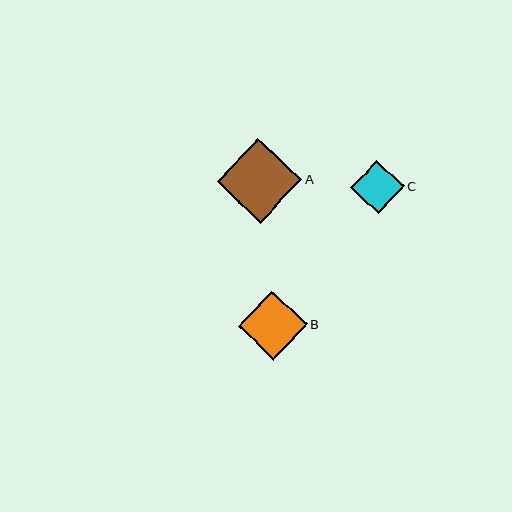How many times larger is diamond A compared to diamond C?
Diamond A is approximately 1.6 times the size of diamond C.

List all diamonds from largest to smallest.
From largest to smallest: A, B, C.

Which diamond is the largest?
Diamond A is the largest with a size of approximately 85 pixels.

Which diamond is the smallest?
Diamond C is the smallest with a size of approximately 53 pixels.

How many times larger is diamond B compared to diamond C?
Diamond B is approximately 1.3 times the size of diamond C.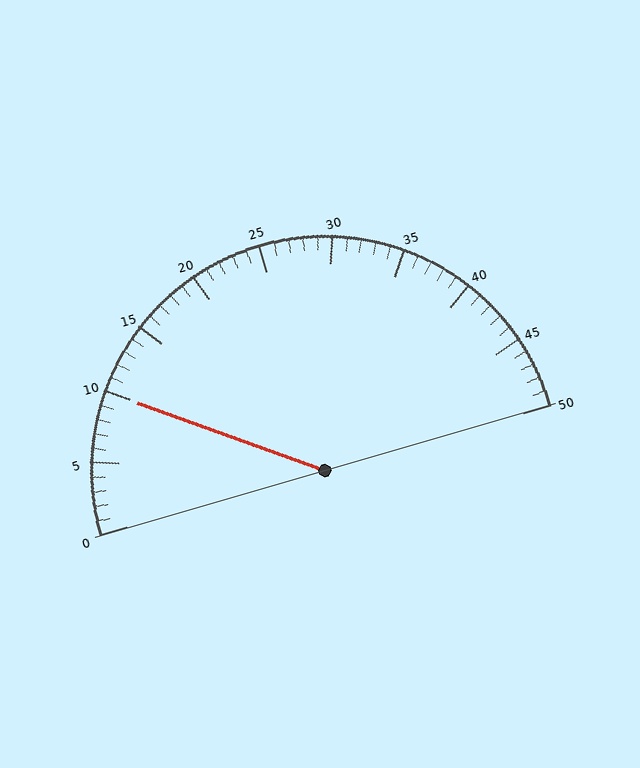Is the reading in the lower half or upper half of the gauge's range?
The reading is in the lower half of the range (0 to 50).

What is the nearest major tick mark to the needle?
The nearest major tick mark is 10.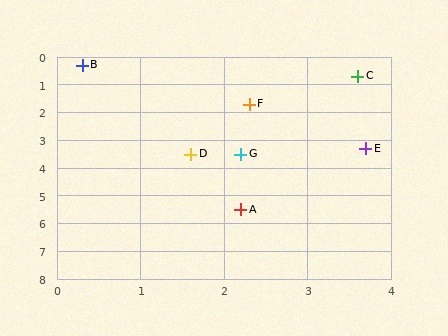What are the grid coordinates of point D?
Point D is at approximately (1.6, 3.5).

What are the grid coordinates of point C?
Point C is at approximately (3.6, 0.7).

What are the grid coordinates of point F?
Point F is at approximately (2.3, 1.7).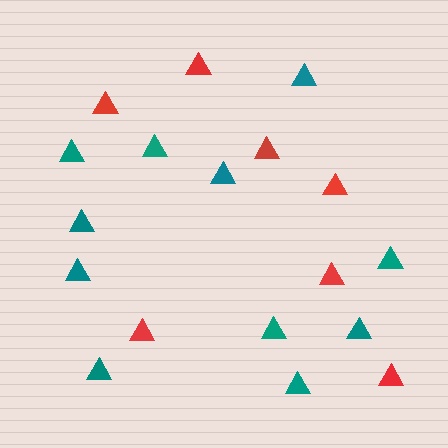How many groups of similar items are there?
There are 2 groups: one group of red triangles (7) and one group of teal triangles (11).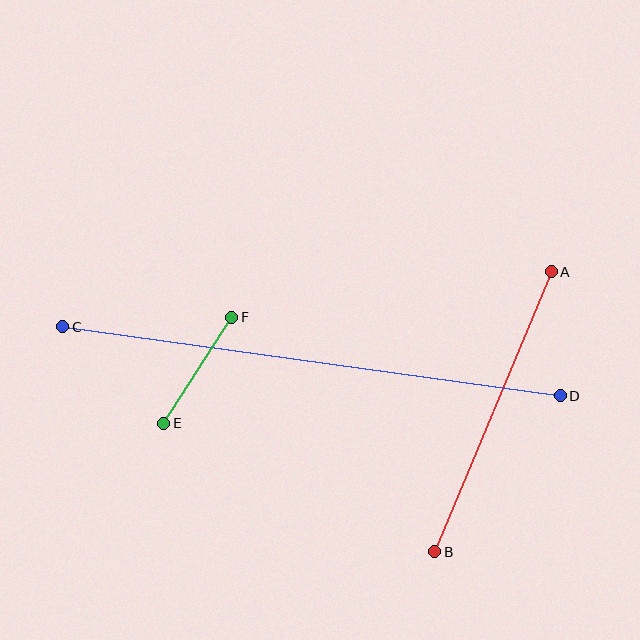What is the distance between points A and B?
The distance is approximately 304 pixels.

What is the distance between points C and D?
The distance is approximately 502 pixels.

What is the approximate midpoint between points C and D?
The midpoint is at approximately (311, 361) pixels.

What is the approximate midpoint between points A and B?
The midpoint is at approximately (493, 412) pixels.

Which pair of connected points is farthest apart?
Points C and D are farthest apart.